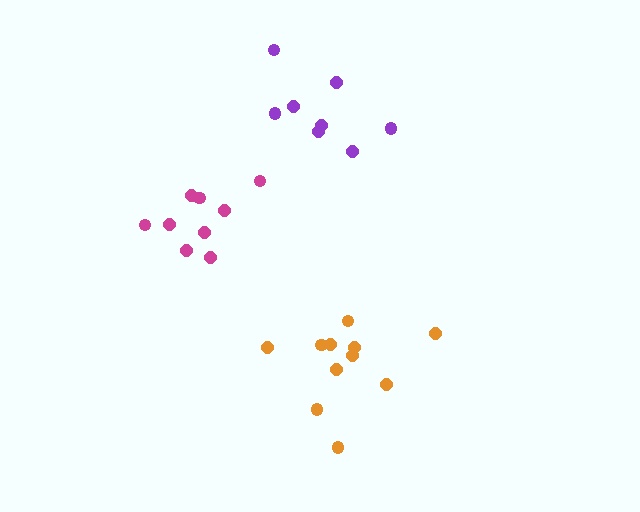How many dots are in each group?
Group 1: 8 dots, Group 2: 11 dots, Group 3: 9 dots (28 total).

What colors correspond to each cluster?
The clusters are colored: purple, orange, magenta.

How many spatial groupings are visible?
There are 3 spatial groupings.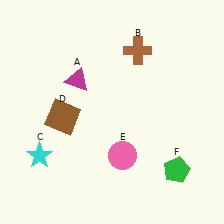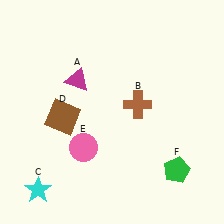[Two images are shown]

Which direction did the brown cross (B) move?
The brown cross (B) moved down.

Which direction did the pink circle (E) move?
The pink circle (E) moved left.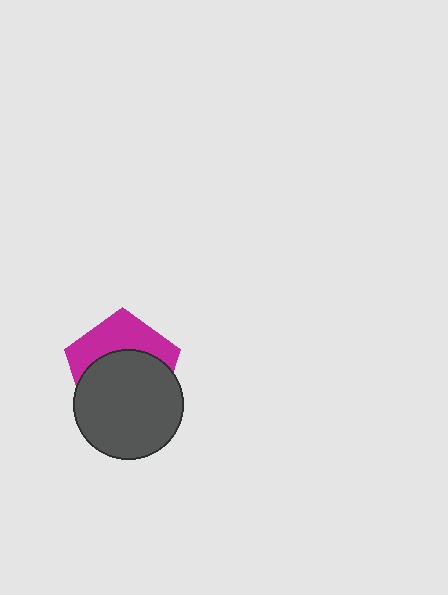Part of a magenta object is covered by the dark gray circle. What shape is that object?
It is a pentagon.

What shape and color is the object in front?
The object in front is a dark gray circle.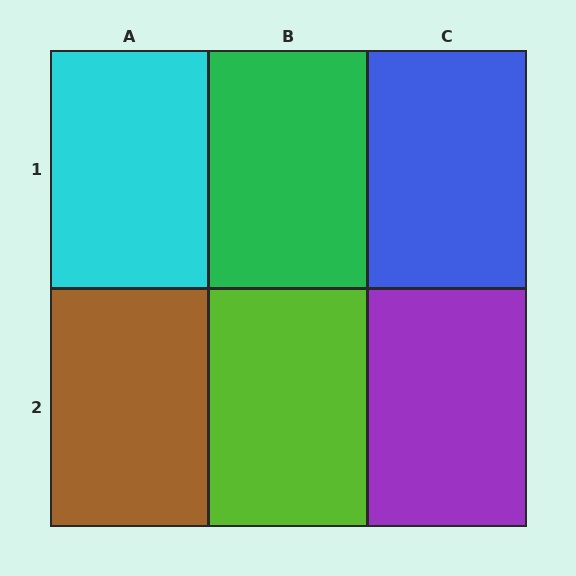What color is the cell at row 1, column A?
Cyan.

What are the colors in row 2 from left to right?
Brown, lime, purple.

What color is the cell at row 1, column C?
Blue.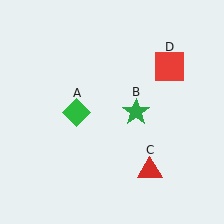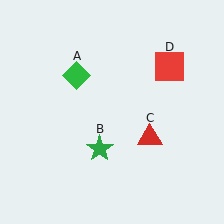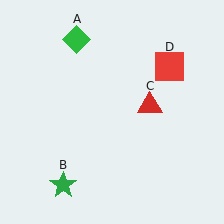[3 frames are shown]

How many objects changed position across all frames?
3 objects changed position: green diamond (object A), green star (object B), red triangle (object C).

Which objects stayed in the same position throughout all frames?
Red square (object D) remained stationary.